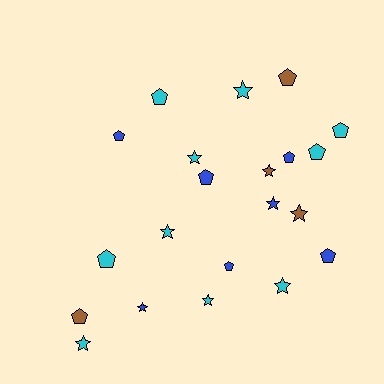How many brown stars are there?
There are 2 brown stars.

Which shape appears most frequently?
Pentagon, with 11 objects.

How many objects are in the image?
There are 21 objects.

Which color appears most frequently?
Cyan, with 10 objects.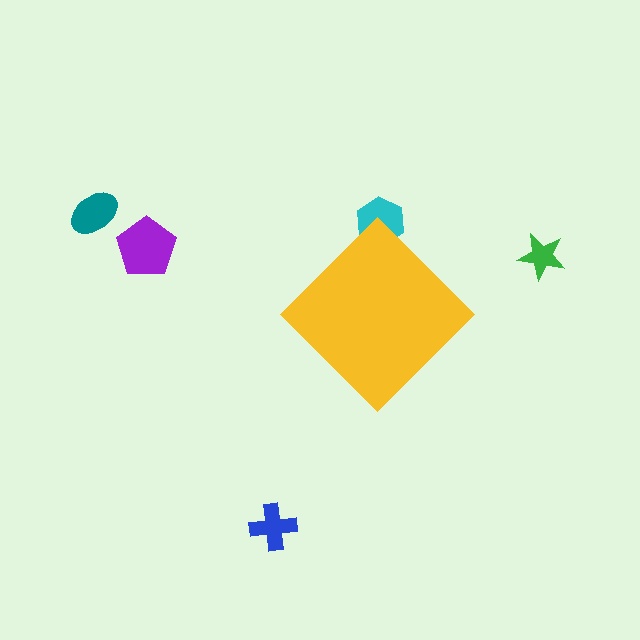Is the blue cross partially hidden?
No, the blue cross is fully visible.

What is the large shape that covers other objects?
A yellow diamond.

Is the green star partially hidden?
No, the green star is fully visible.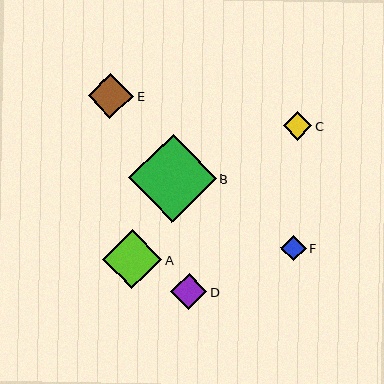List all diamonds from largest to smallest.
From largest to smallest: B, A, E, D, C, F.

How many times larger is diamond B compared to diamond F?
Diamond B is approximately 3.4 times the size of diamond F.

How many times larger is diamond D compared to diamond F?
Diamond D is approximately 1.4 times the size of diamond F.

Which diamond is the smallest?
Diamond F is the smallest with a size of approximately 26 pixels.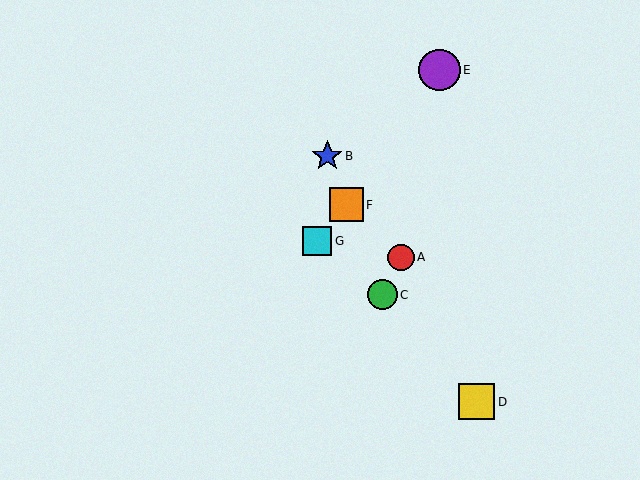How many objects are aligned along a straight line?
3 objects (B, C, F) are aligned along a straight line.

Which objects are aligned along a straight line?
Objects B, C, F are aligned along a straight line.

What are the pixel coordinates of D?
Object D is at (476, 402).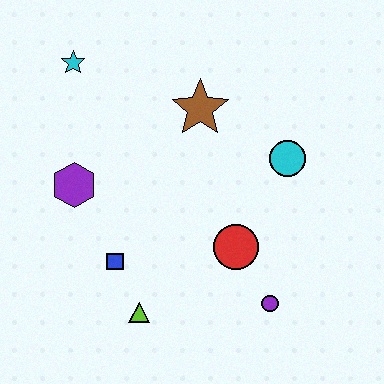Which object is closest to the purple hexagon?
The blue square is closest to the purple hexagon.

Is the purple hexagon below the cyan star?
Yes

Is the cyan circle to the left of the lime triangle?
No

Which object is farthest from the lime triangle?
The cyan star is farthest from the lime triangle.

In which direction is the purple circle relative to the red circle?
The purple circle is below the red circle.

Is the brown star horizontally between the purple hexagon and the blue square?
No